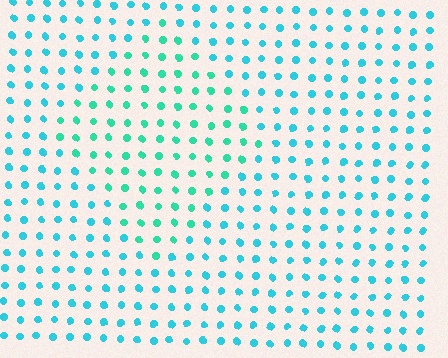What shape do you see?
I see a diamond.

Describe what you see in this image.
The image is filled with small cyan elements in a uniform arrangement. A diamond-shaped region is visible where the elements are tinted to a slightly different hue, forming a subtle color boundary.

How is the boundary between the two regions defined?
The boundary is defined purely by a slight shift in hue (about 26 degrees). Spacing, size, and orientation are identical on both sides.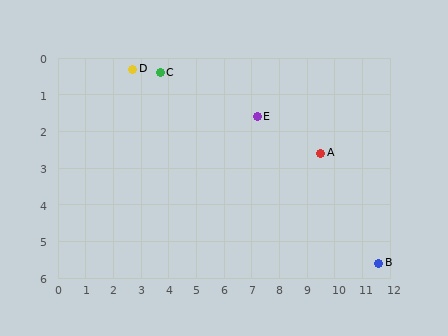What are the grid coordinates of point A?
Point A is at approximately (9.5, 2.6).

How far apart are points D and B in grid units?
Points D and B are about 10.4 grid units apart.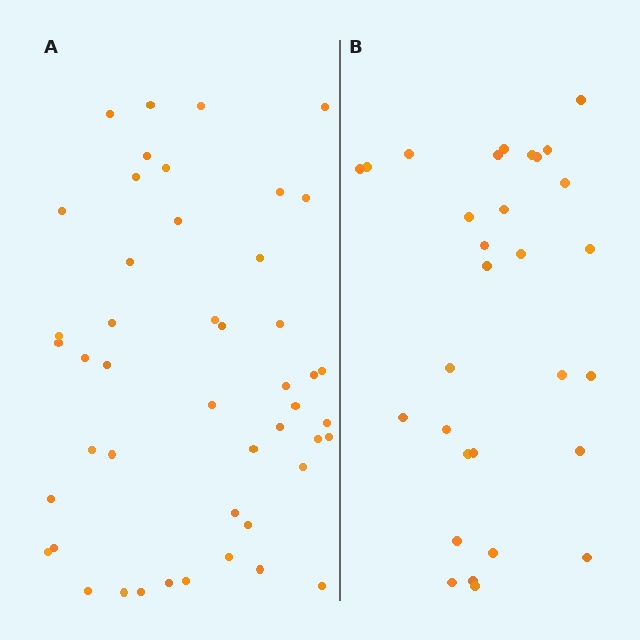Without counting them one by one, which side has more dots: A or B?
Region A (the left region) has more dots.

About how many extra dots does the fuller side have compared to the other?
Region A has approximately 15 more dots than region B.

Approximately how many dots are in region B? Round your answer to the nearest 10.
About 30 dots.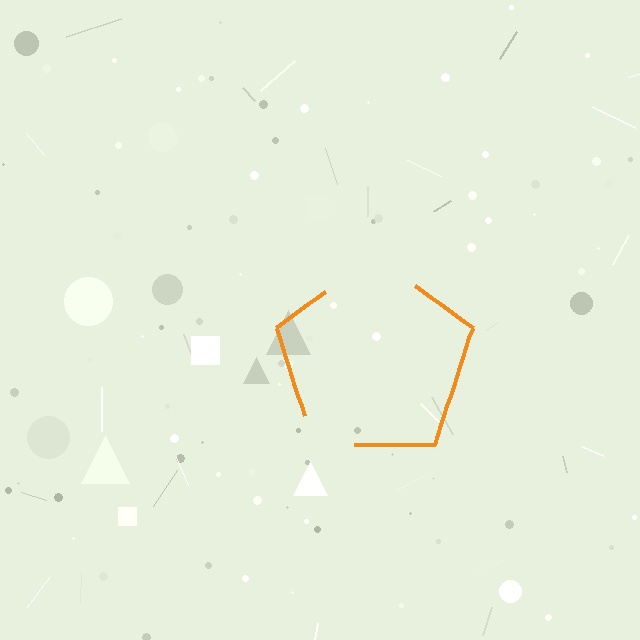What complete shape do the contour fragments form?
The contour fragments form a pentagon.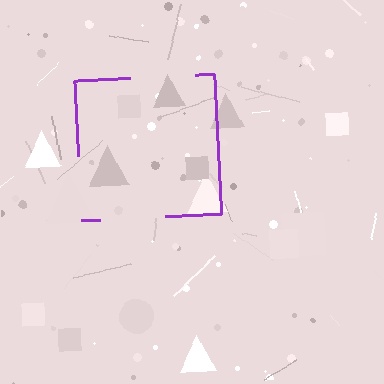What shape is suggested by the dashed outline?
The dashed outline suggests a square.